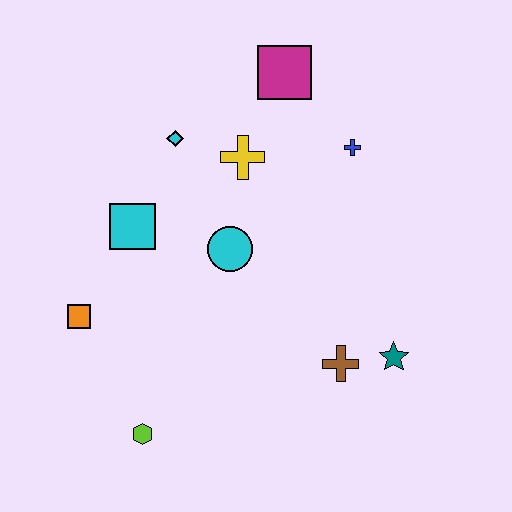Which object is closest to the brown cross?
The teal star is closest to the brown cross.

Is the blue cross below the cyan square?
No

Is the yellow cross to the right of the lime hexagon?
Yes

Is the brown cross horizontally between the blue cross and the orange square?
Yes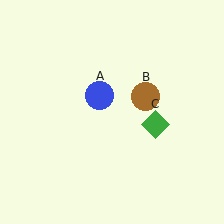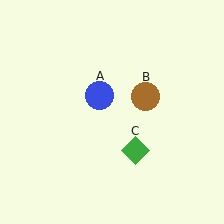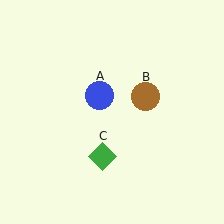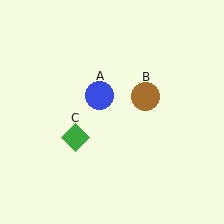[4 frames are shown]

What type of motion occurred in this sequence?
The green diamond (object C) rotated clockwise around the center of the scene.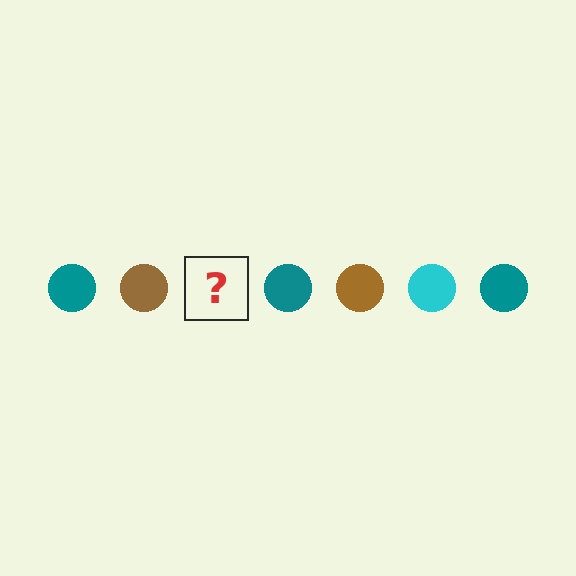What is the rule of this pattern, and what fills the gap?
The rule is that the pattern cycles through teal, brown, cyan circles. The gap should be filled with a cyan circle.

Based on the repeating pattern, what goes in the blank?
The blank should be a cyan circle.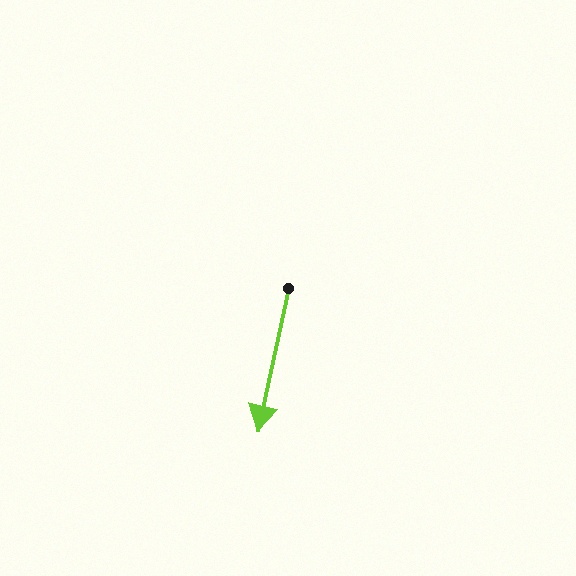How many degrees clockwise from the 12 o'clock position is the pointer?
Approximately 192 degrees.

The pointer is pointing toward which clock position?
Roughly 6 o'clock.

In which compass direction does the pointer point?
South.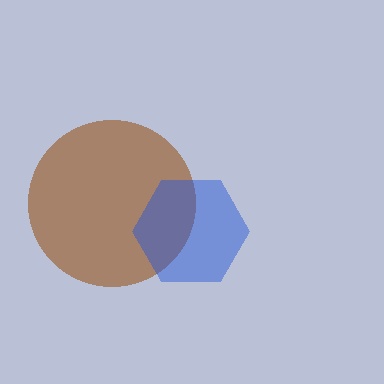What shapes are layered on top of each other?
The layered shapes are: a brown circle, a blue hexagon.